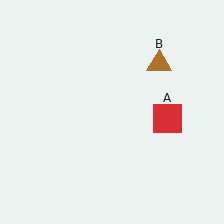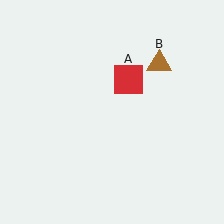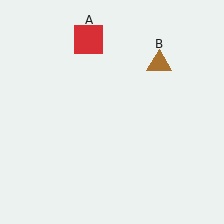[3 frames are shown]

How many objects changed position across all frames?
1 object changed position: red square (object A).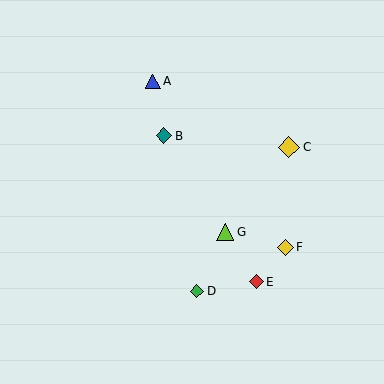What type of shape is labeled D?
Shape D is a green diamond.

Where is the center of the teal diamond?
The center of the teal diamond is at (164, 136).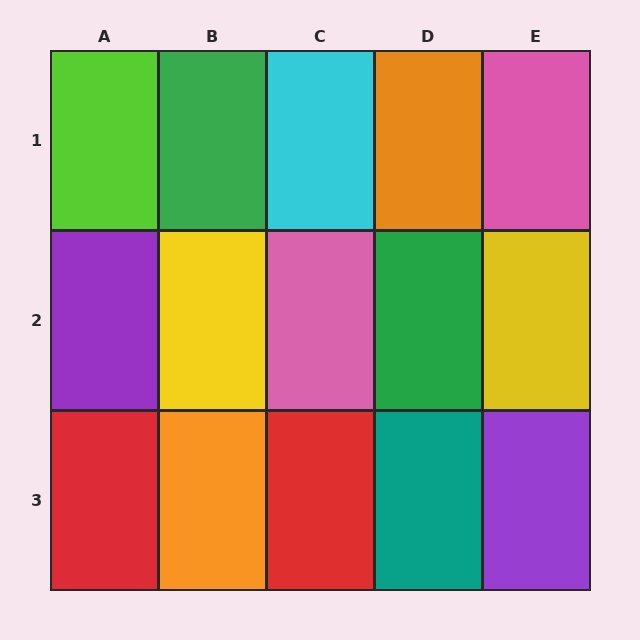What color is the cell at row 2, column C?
Pink.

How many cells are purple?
2 cells are purple.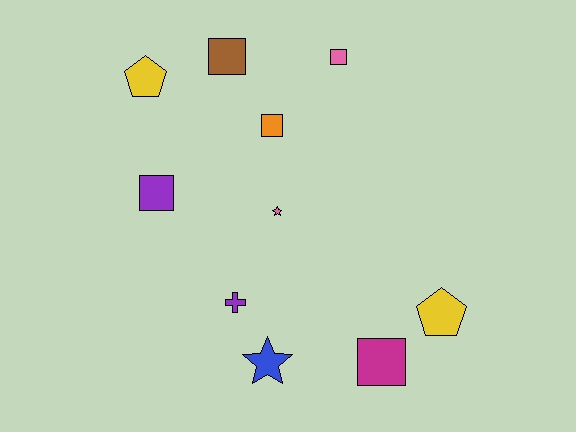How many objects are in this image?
There are 10 objects.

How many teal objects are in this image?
There are no teal objects.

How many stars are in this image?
There are 2 stars.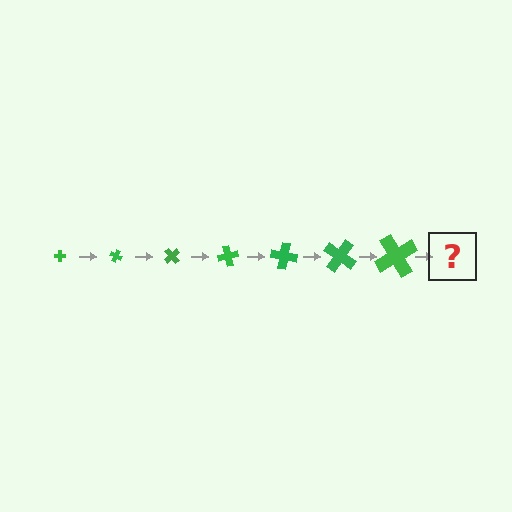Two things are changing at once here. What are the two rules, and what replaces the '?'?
The two rules are that the cross grows larger each step and it rotates 25 degrees each step. The '?' should be a cross, larger than the previous one and rotated 175 degrees from the start.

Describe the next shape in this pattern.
It should be a cross, larger than the previous one and rotated 175 degrees from the start.